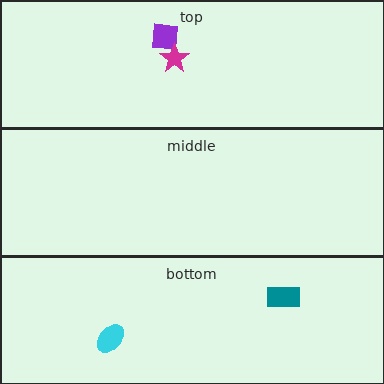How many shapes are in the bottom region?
2.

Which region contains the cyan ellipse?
The bottom region.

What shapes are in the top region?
The purple square, the magenta star.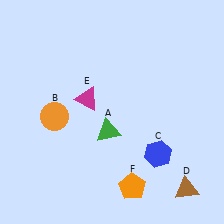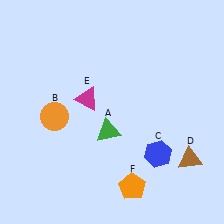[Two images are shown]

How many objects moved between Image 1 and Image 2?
1 object moved between the two images.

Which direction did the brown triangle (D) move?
The brown triangle (D) moved up.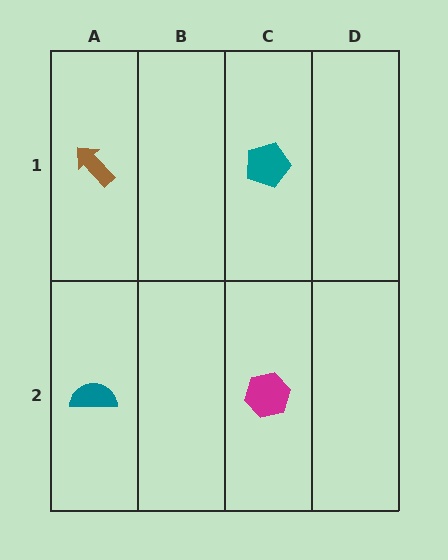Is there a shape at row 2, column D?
No, that cell is empty.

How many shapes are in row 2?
2 shapes.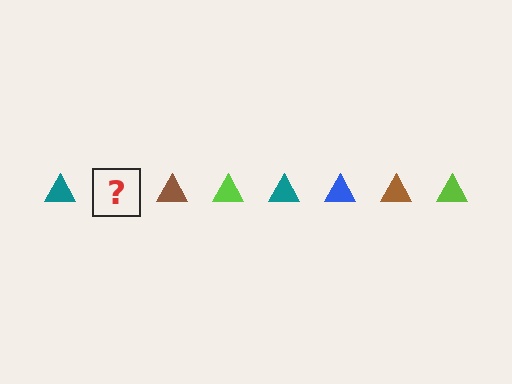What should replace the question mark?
The question mark should be replaced with a blue triangle.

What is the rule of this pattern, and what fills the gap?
The rule is that the pattern cycles through teal, blue, brown, lime triangles. The gap should be filled with a blue triangle.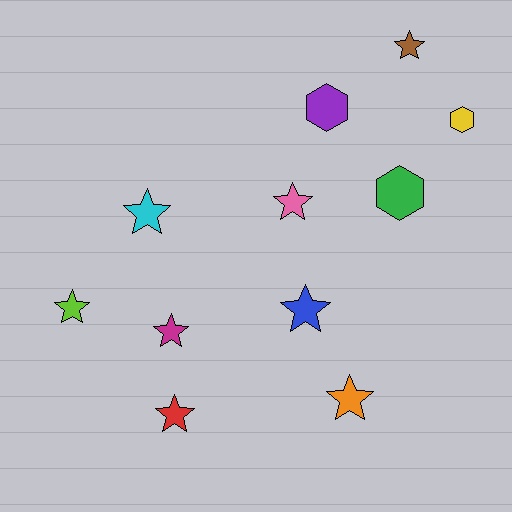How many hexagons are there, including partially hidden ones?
There are 3 hexagons.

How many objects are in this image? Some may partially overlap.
There are 11 objects.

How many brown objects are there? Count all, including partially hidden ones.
There is 1 brown object.